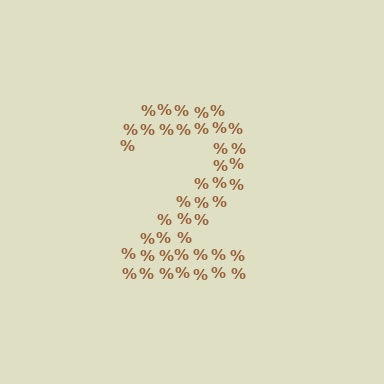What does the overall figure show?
The overall figure shows the digit 2.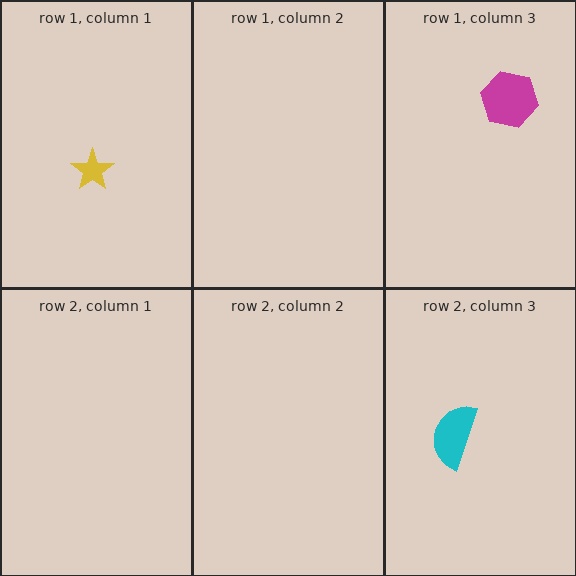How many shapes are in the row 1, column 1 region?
1.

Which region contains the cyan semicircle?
The row 2, column 3 region.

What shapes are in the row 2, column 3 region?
The cyan semicircle.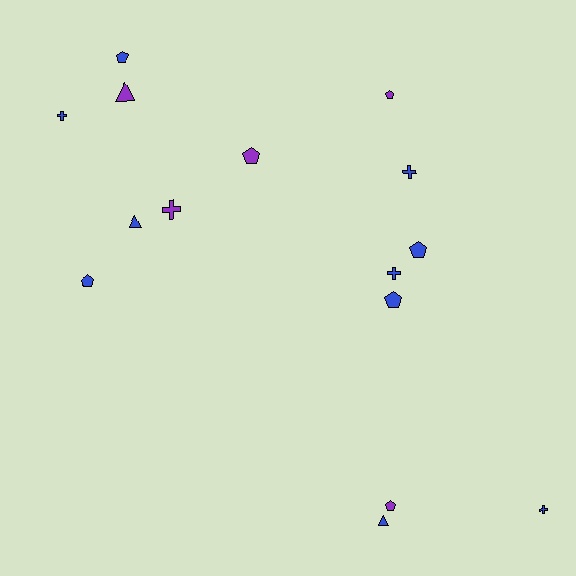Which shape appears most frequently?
Pentagon, with 7 objects.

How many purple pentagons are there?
There are 3 purple pentagons.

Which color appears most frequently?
Blue, with 10 objects.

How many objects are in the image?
There are 15 objects.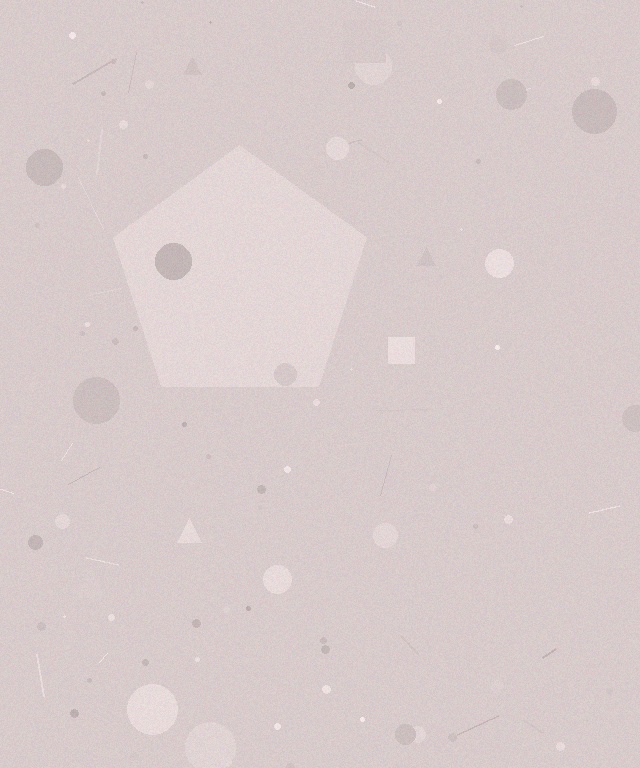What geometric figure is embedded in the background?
A pentagon is embedded in the background.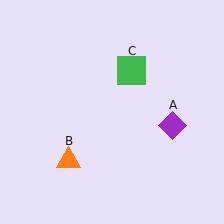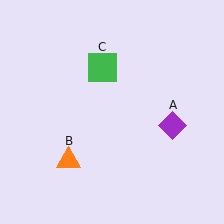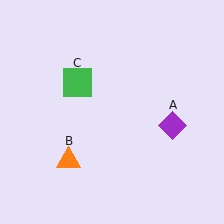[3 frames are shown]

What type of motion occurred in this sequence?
The green square (object C) rotated counterclockwise around the center of the scene.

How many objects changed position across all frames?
1 object changed position: green square (object C).